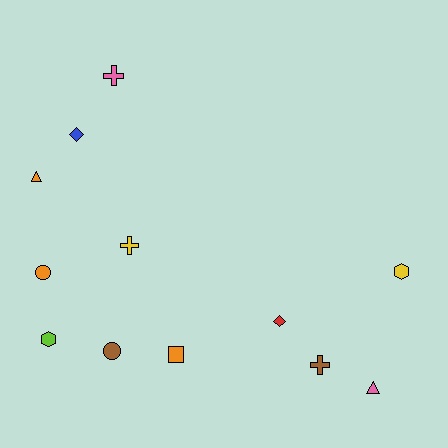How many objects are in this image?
There are 12 objects.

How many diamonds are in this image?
There are 2 diamonds.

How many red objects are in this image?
There is 1 red object.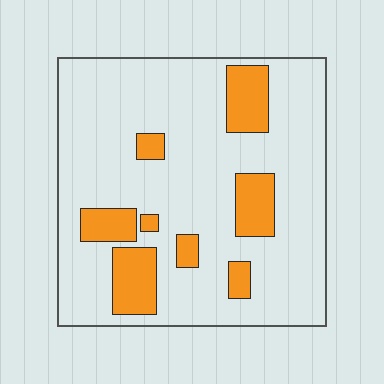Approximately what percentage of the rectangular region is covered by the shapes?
Approximately 20%.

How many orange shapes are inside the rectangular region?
8.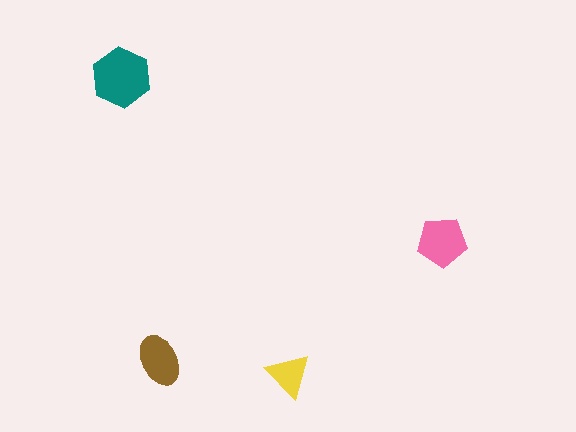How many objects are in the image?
There are 4 objects in the image.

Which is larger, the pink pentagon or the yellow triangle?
The pink pentagon.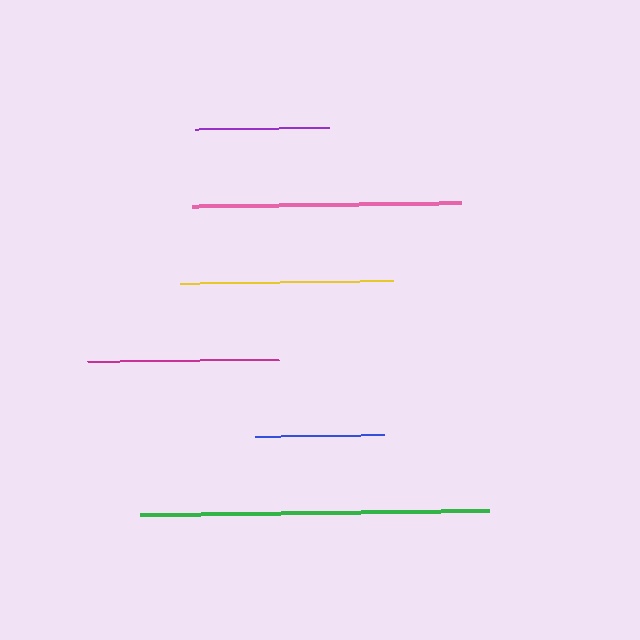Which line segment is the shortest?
The blue line is the shortest at approximately 128 pixels.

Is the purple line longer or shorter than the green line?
The green line is longer than the purple line.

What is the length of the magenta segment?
The magenta segment is approximately 191 pixels long.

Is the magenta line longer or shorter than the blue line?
The magenta line is longer than the blue line.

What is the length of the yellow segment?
The yellow segment is approximately 213 pixels long.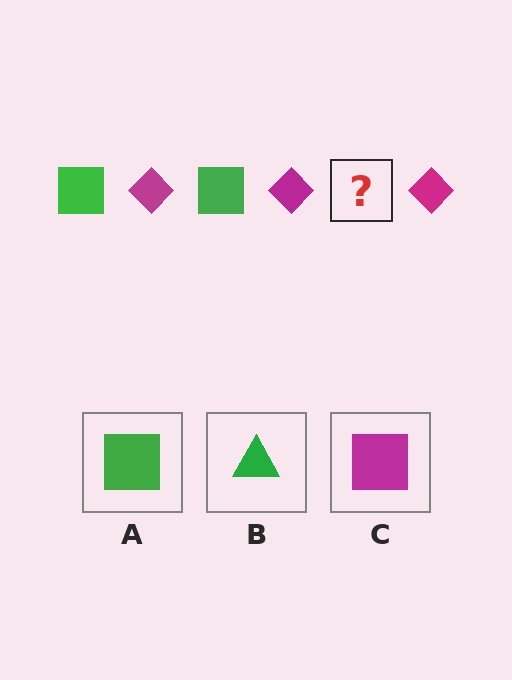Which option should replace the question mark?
Option A.